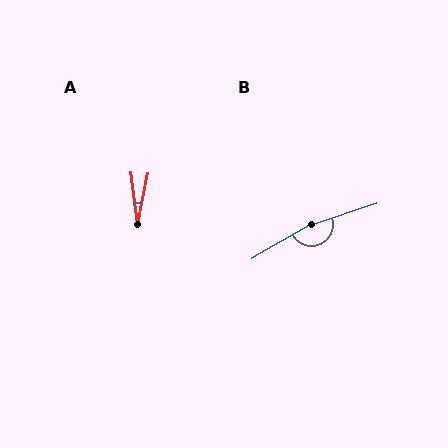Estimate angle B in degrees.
Approximately 168 degrees.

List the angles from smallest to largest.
A (19°), B (168°).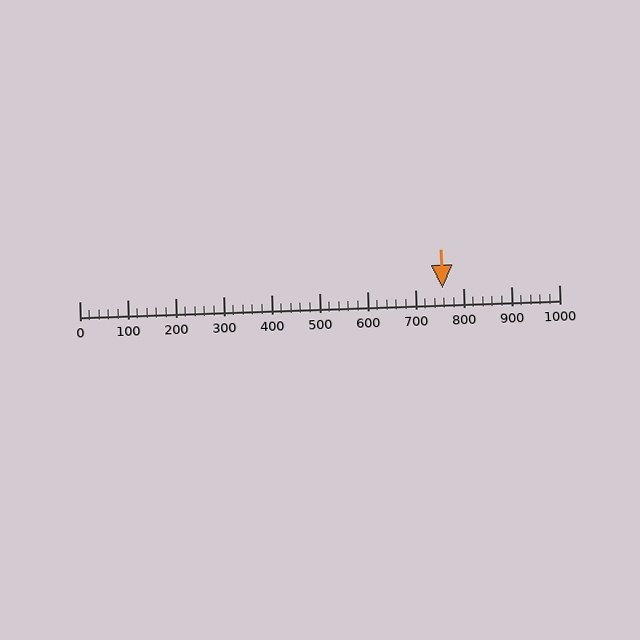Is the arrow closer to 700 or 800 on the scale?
The arrow is closer to 800.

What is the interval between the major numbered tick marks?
The major tick marks are spaced 100 units apart.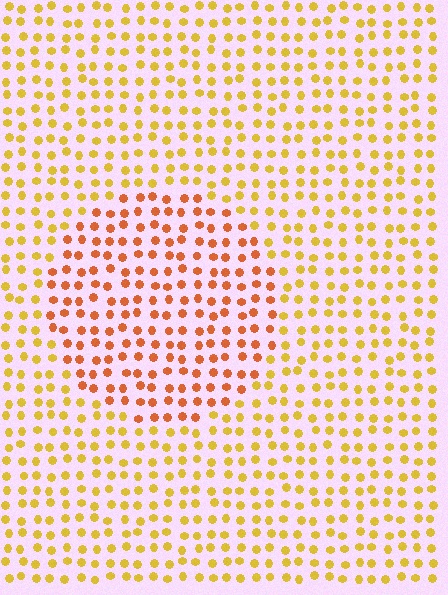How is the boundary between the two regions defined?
The boundary is defined purely by a slight shift in hue (about 33 degrees). Spacing, size, and orientation are identical on both sides.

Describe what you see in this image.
The image is filled with small yellow elements in a uniform arrangement. A circle-shaped region is visible where the elements are tinted to a slightly different hue, forming a subtle color boundary.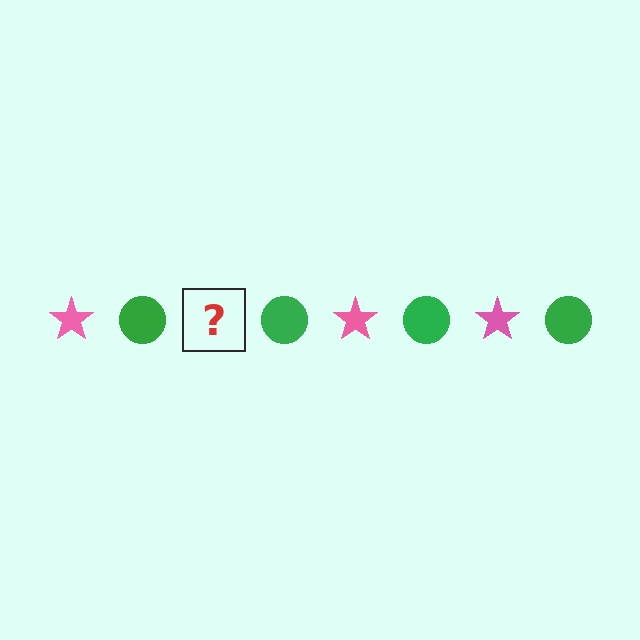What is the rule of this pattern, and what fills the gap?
The rule is that the pattern alternates between pink star and green circle. The gap should be filled with a pink star.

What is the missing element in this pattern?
The missing element is a pink star.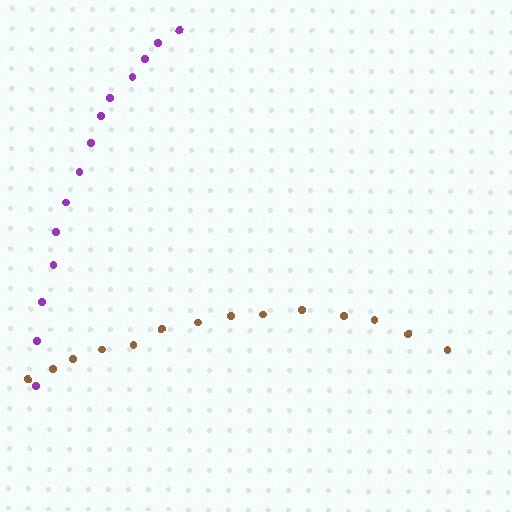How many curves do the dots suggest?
There are 2 distinct paths.